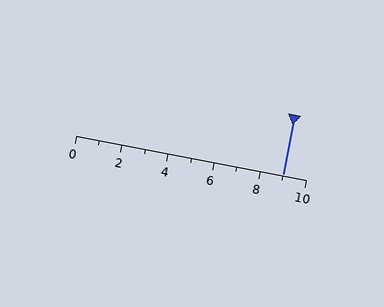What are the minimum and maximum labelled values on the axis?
The axis runs from 0 to 10.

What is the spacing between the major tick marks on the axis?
The major ticks are spaced 2 apart.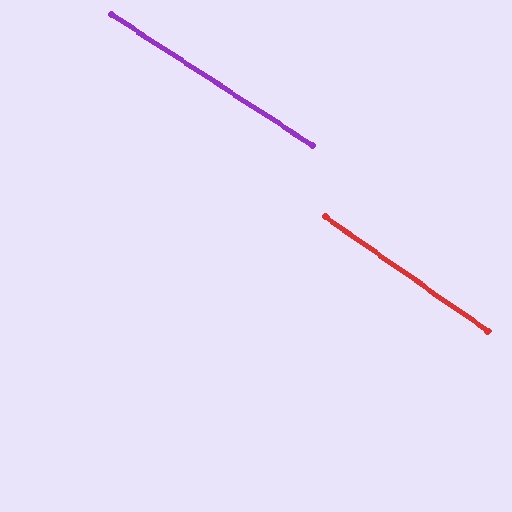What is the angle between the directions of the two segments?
Approximately 2 degrees.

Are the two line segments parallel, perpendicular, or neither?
Parallel — their directions differ by only 1.9°.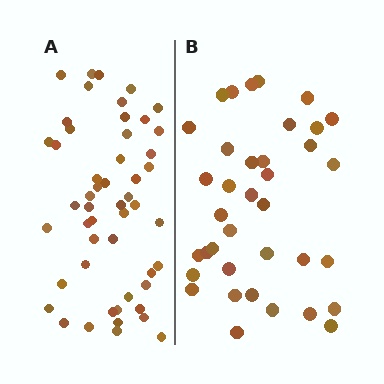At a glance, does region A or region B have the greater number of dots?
Region A (the left region) has more dots.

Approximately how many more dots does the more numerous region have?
Region A has approximately 15 more dots than region B.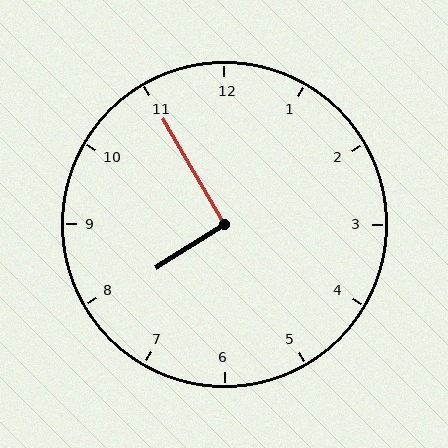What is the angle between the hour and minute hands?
Approximately 92 degrees.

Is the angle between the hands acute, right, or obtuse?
It is right.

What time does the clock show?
7:55.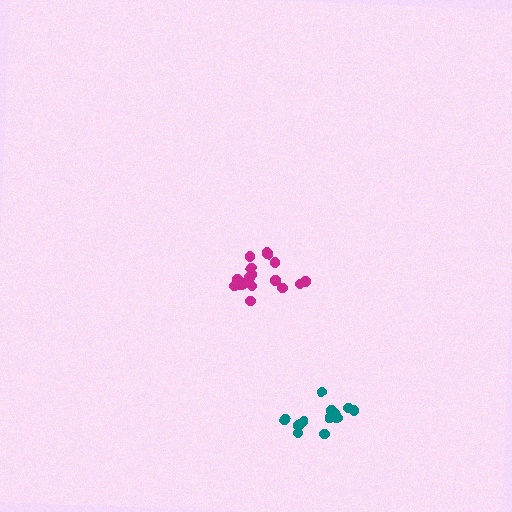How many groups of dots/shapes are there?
There are 2 groups.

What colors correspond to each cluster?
The clusters are colored: teal, magenta.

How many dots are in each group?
Group 1: 13 dots, Group 2: 17 dots (30 total).